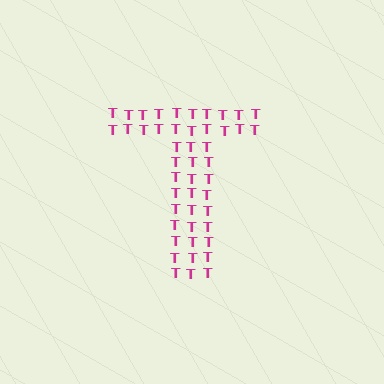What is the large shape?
The large shape is the letter T.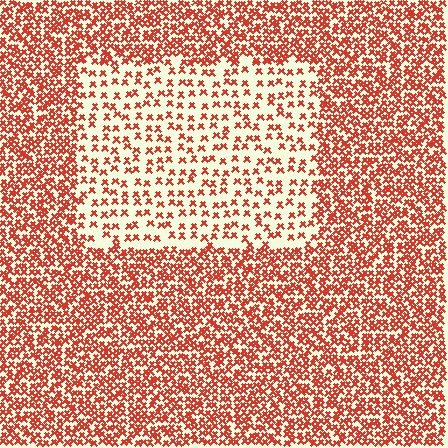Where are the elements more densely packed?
The elements are more densely packed outside the rectangle boundary.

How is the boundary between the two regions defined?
The boundary is defined by a change in element density (approximately 2.4x ratio). All elements are the same color, size, and shape.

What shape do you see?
I see a rectangle.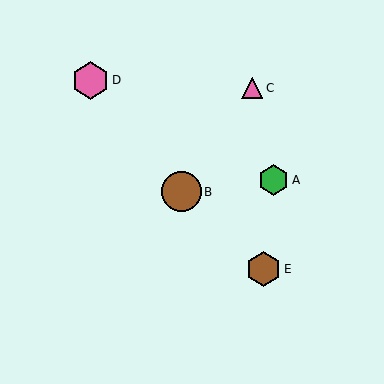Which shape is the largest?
The brown circle (labeled B) is the largest.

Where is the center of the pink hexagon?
The center of the pink hexagon is at (91, 80).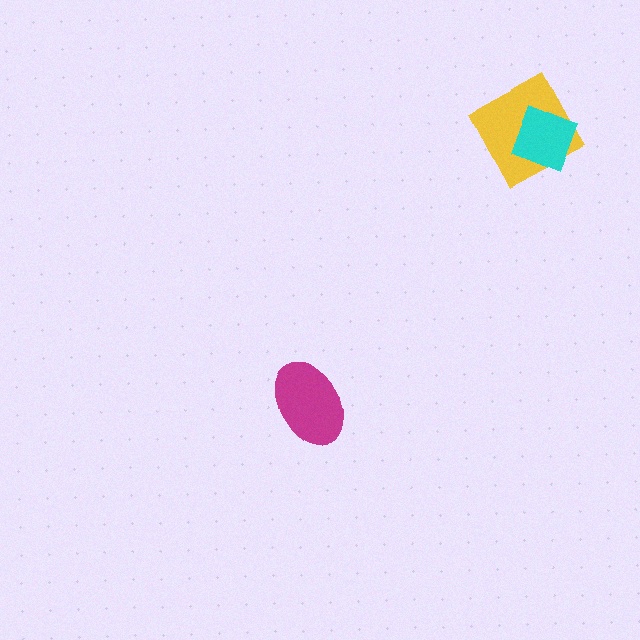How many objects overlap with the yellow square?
1 object overlaps with the yellow square.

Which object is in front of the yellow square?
The cyan diamond is in front of the yellow square.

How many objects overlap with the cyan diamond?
1 object overlaps with the cyan diamond.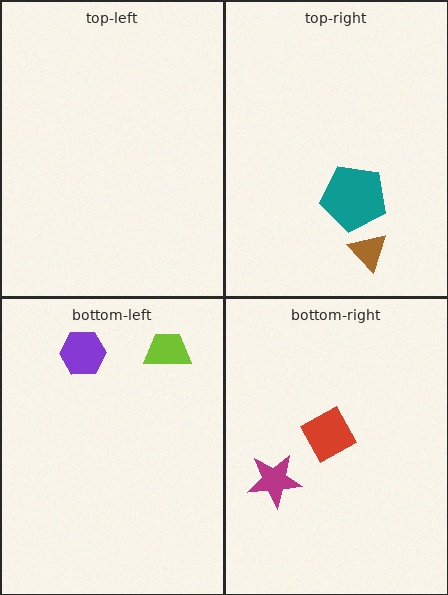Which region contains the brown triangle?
The top-right region.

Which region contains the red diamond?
The bottom-right region.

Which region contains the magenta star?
The bottom-right region.